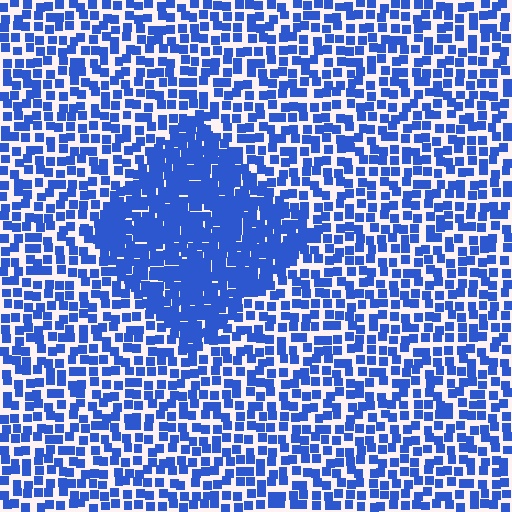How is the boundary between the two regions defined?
The boundary is defined by a change in element density (approximately 2.0x ratio). All elements are the same color, size, and shape.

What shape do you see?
I see a diamond.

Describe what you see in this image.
The image contains small blue elements arranged at two different densities. A diamond-shaped region is visible where the elements are more densely packed than the surrounding area.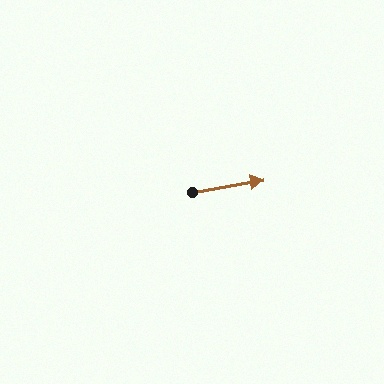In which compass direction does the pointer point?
East.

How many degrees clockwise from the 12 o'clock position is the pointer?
Approximately 80 degrees.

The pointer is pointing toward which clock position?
Roughly 3 o'clock.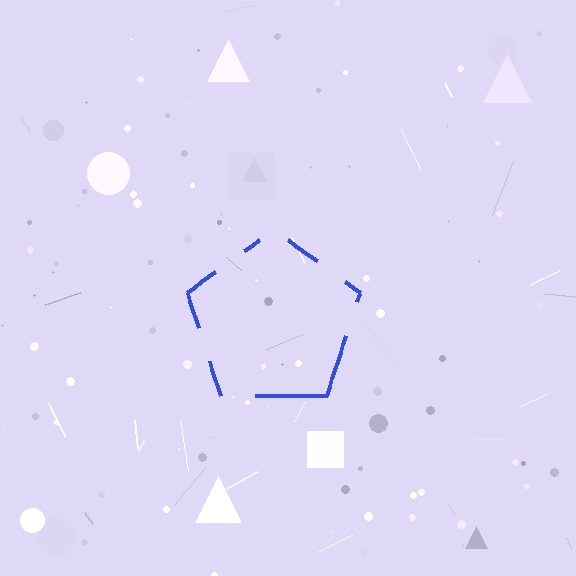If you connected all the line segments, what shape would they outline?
They would outline a pentagon.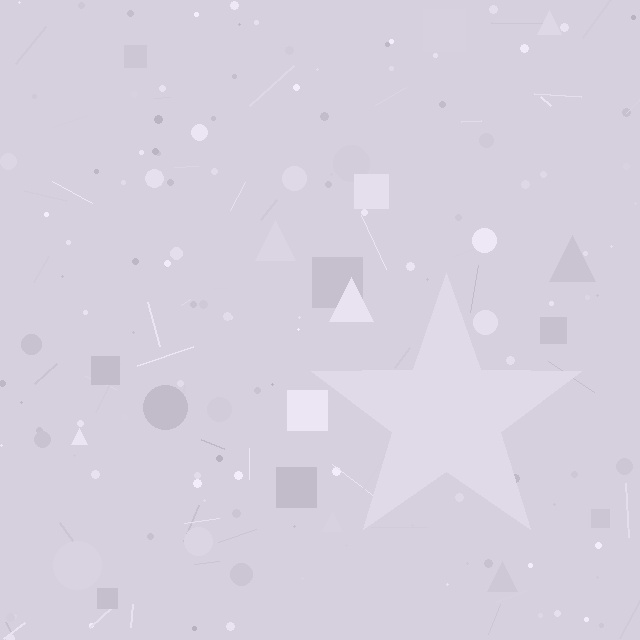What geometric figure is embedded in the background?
A star is embedded in the background.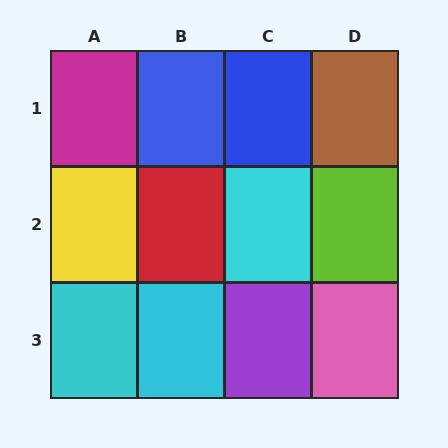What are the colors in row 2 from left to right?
Yellow, red, cyan, lime.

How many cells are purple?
1 cell is purple.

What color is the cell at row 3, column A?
Cyan.